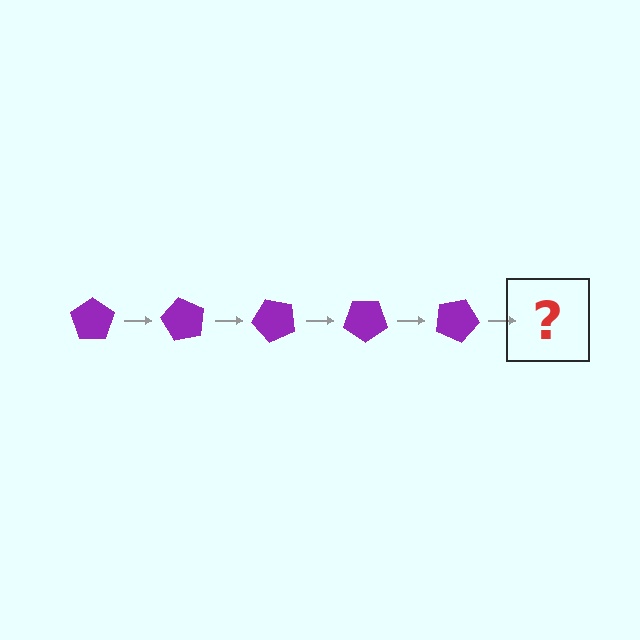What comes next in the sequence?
The next element should be a purple pentagon rotated 300 degrees.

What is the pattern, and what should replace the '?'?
The pattern is that the pentagon rotates 60 degrees each step. The '?' should be a purple pentagon rotated 300 degrees.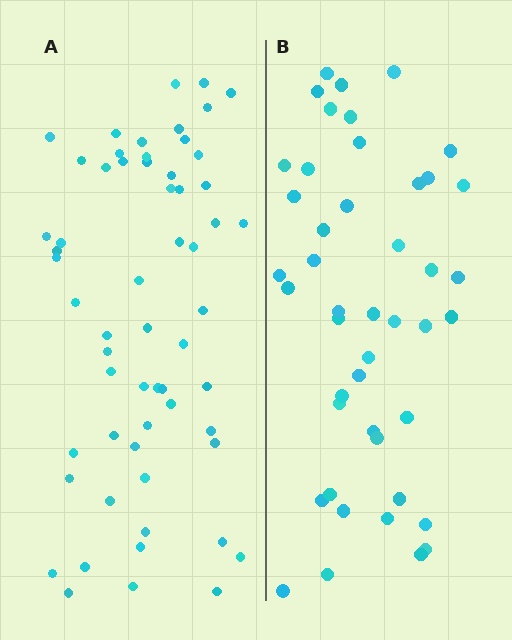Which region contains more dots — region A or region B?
Region A (the left region) has more dots.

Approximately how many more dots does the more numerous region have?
Region A has approximately 15 more dots than region B.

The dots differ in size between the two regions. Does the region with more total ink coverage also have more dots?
No. Region B has more total ink coverage because its dots are larger, but region A actually contains more individual dots. Total area can be misleading — the number of items is what matters here.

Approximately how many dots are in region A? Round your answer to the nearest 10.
About 60 dots. (The exact count is 59, which rounds to 60.)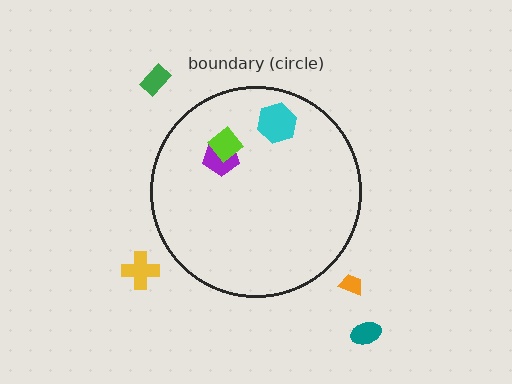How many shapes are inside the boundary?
3 inside, 4 outside.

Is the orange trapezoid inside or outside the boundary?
Outside.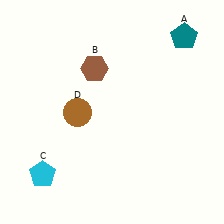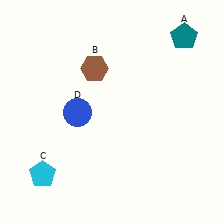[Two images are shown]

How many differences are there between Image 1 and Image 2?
There is 1 difference between the two images.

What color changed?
The circle (D) changed from brown in Image 1 to blue in Image 2.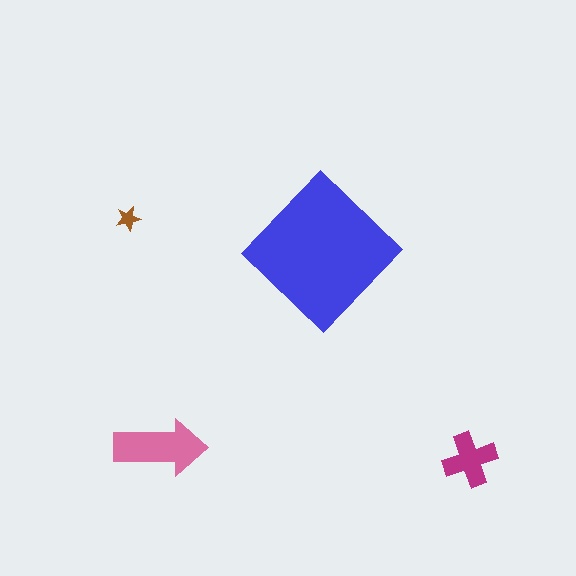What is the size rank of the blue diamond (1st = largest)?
1st.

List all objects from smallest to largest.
The brown star, the magenta cross, the pink arrow, the blue diamond.